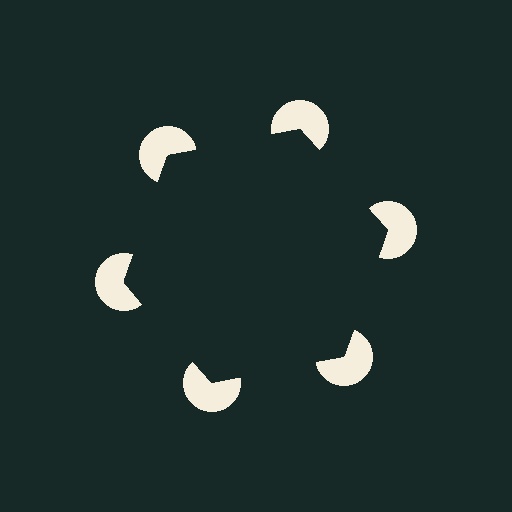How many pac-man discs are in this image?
There are 6 — one at each vertex of the illusory hexagon.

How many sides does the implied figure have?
6 sides.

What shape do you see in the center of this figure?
An illusory hexagon — its edges are inferred from the aligned wedge cuts in the pac-man discs, not physically drawn.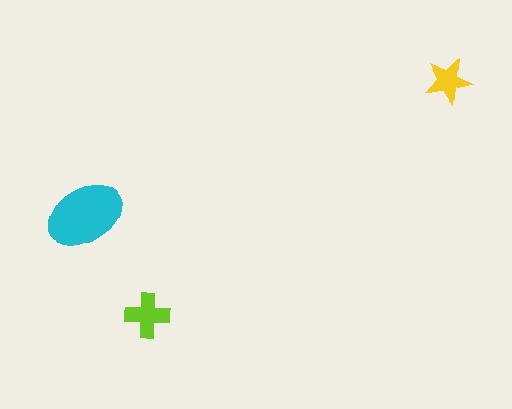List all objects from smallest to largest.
The yellow star, the lime cross, the cyan ellipse.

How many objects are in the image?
There are 3 objects in the image.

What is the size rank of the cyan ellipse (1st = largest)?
1st.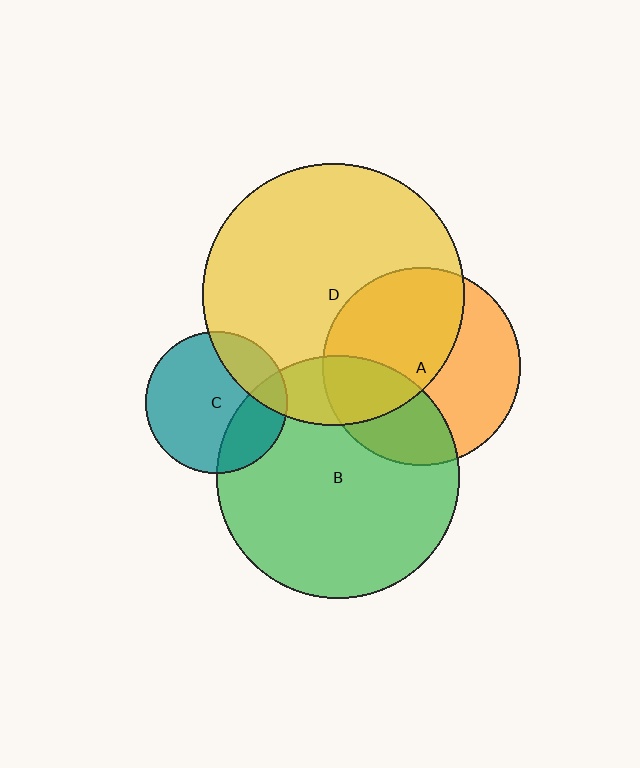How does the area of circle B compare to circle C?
Approximately 2.9 times.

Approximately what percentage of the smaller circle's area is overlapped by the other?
Approximately 30%.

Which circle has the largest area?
Circle D (yellow).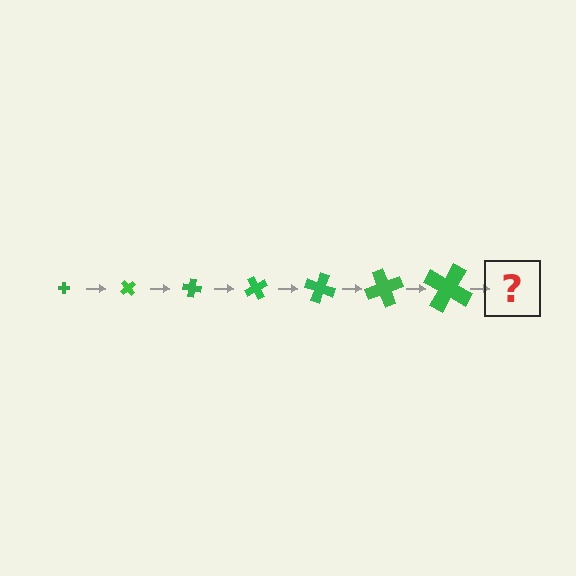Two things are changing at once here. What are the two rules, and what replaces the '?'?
The two rules are that the cross grows larger each step and it rotates 50 degrees each step. The '?' should be a cross, larger than the previous one and rotated 350 degrees from the start.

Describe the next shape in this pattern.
It should be a cross, larger than the previous one and rotated 350 degrees from the start.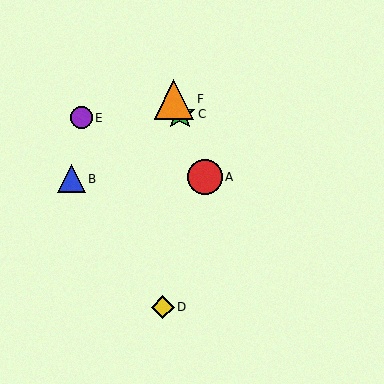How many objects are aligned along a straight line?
3 objects (A, C, F) are aligned along a straight line.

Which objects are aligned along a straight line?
Objects A, C, F are aligned along a straight line.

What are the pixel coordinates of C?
Object C is at (180, 114).